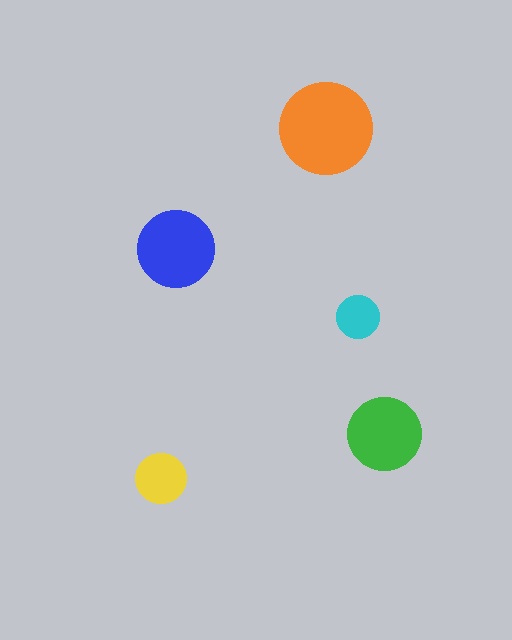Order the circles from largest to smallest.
the orange one, the blue one, the green one, the yellow one, the cyan one.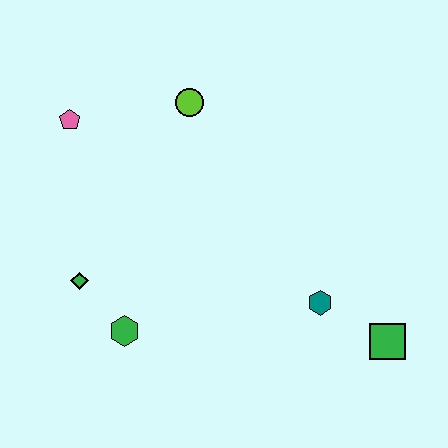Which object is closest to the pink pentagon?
The lime circle is closest to the pink pentagon.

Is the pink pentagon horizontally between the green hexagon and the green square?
No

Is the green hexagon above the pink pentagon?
No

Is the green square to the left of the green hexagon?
No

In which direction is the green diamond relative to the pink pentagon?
The green diamond is below the pink pentagon.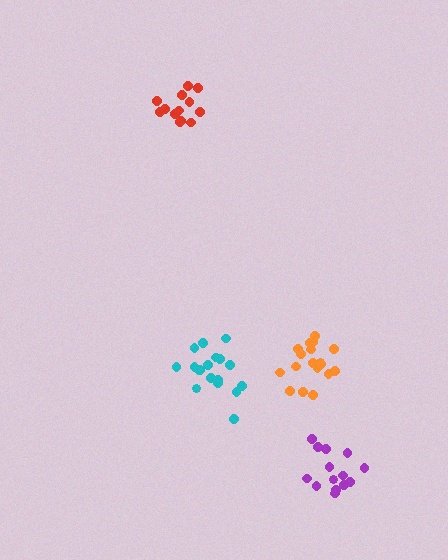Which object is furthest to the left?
The red cluster is leftmost.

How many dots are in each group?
Group 1: 14 dots, Group 2: 13 dots, Group 3: 18 dots, Group 4: 18 dots (63 total).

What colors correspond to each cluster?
The clusters are colored: purple, red, orange, cyan.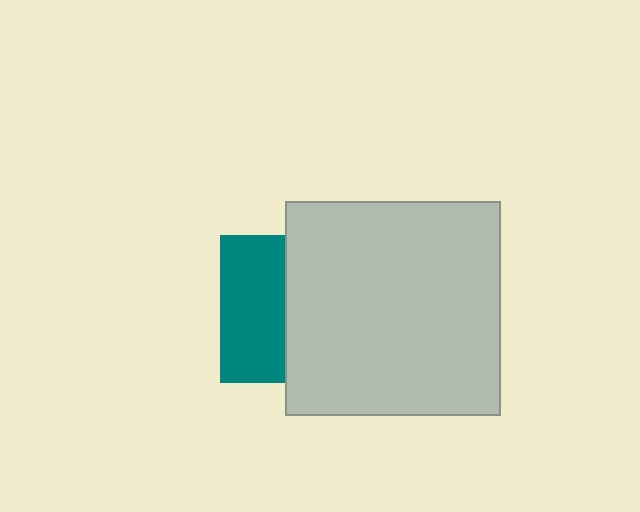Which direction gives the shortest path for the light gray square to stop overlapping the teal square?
Moving right gives the shortest separation.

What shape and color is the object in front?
The object in front is a light gray square.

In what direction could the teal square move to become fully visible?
The teal square could move left. That would shift it out from behind the light gray square entirely.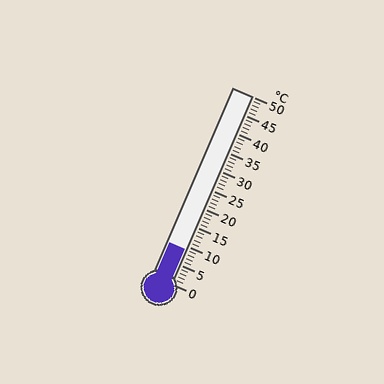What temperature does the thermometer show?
The thermometer shows approximately 9°C.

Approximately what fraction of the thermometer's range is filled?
The thermometer is filled to approximately 20% of its range.